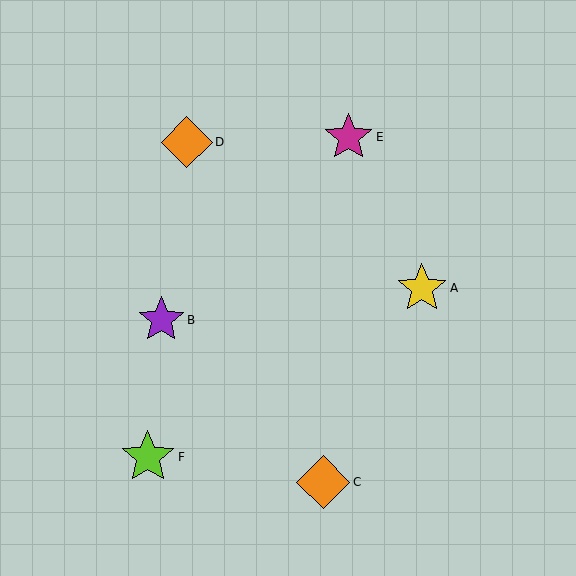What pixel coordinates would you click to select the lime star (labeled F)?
Click at (148, 457) to select the lime star F.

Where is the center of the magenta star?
The center of the magenta star is at (348, 137).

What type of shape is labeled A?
Shape A is a yellow star.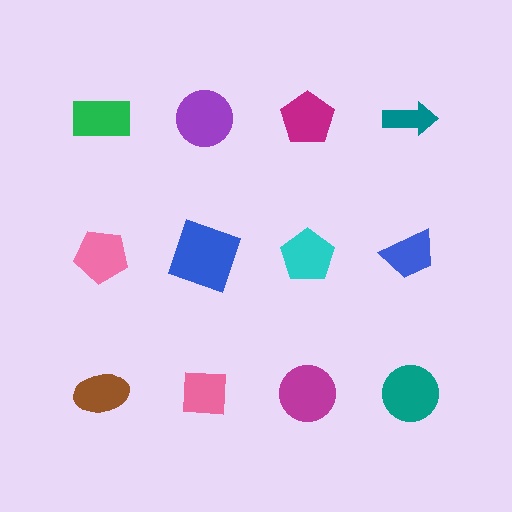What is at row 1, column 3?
A magenta pentagon.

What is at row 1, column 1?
A green rectangle.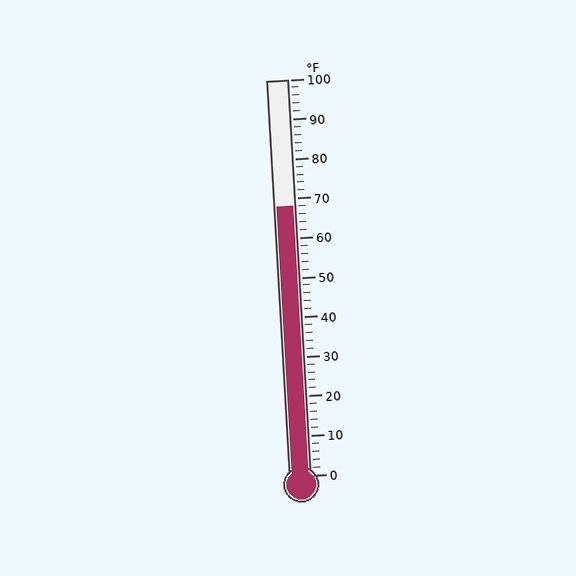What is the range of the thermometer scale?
The thermometer scale ranges from 0°F to 100°F.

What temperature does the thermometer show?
The thermometer shows approximately 68°F.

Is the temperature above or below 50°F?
The temperature is above 50°F.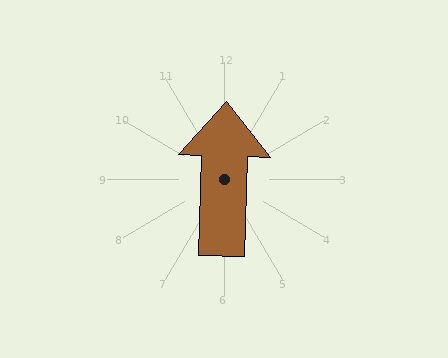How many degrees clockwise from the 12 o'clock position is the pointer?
Approximately 2 degrees.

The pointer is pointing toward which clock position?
Roughly 12 o'clock.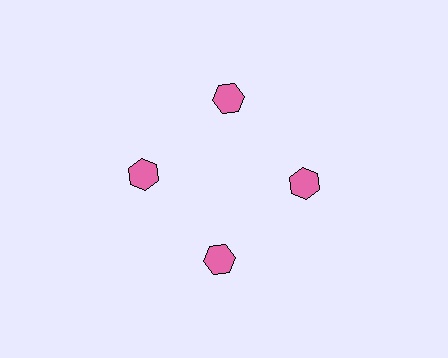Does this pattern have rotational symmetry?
Yes, this pattern has 4-fold rotational symmetry. It looks the same after rotating 90 degrees around the center.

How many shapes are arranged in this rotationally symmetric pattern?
There are 4 shapes, arranged in 4 groups of 1.